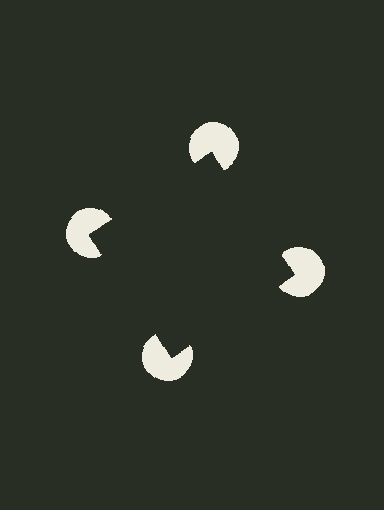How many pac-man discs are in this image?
There are 4 — one at each vertex of the illusory square.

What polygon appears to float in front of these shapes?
An illusory square — its edges are inferred from the aligned wedge cuts in the pac-man discs, not physically drawn.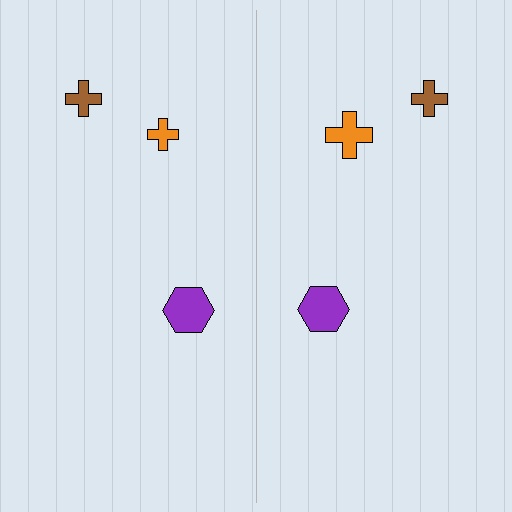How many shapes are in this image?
There are 6 shapes in this image.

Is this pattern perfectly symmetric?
No, the pattern is not perfectly symmetric. The orange cross on the right side has a different size than its mirror counterpart.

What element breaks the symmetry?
The orange cross on the right side has a different size than its mirror counterpart.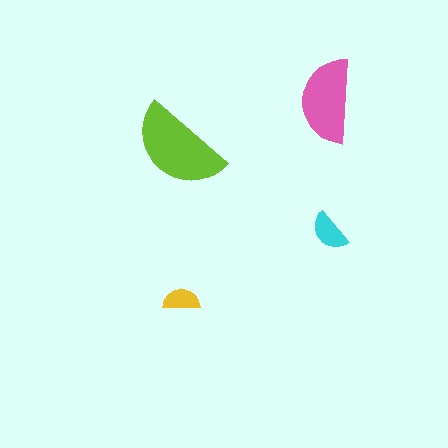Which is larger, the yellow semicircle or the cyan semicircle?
The cyan one.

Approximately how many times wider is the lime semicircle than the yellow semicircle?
About 2.5 times wider.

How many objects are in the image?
There are 4 objects in the image.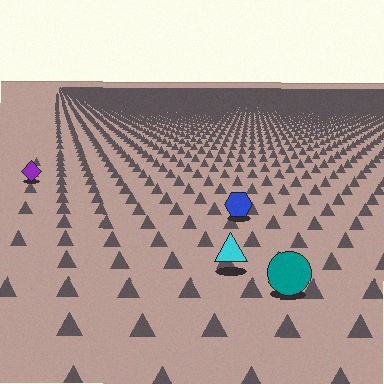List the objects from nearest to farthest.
From nearest to farthest: the teal circle, the cyan triangle, the blue hexagon, the purple diamond.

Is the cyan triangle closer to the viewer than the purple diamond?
Yes. The cyan triangle is closer — you can tell from the texture gradient: the ground texture is coarser near it.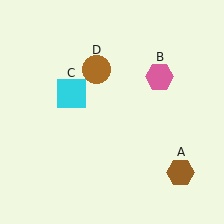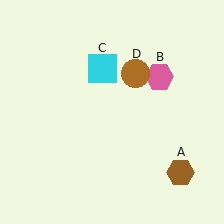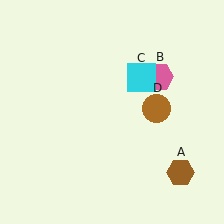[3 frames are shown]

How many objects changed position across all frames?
2 objects changed position: cyan square (object C), brown circle (object D).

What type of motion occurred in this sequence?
The cyan square (object C), brown circle (object D) rotated clockwise around the center of the scene.